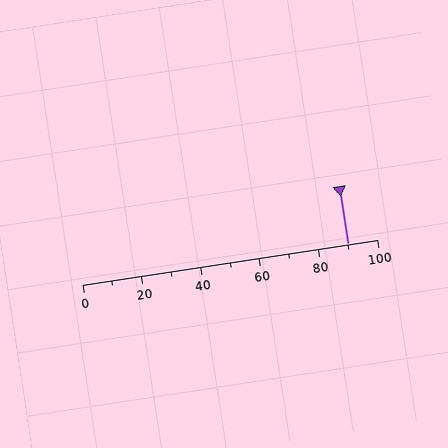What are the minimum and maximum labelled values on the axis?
The axis runs from 0 to 100.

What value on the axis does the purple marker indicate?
The marker indicates approximately 90.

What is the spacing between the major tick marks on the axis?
The major ticks are spaced 20 apart.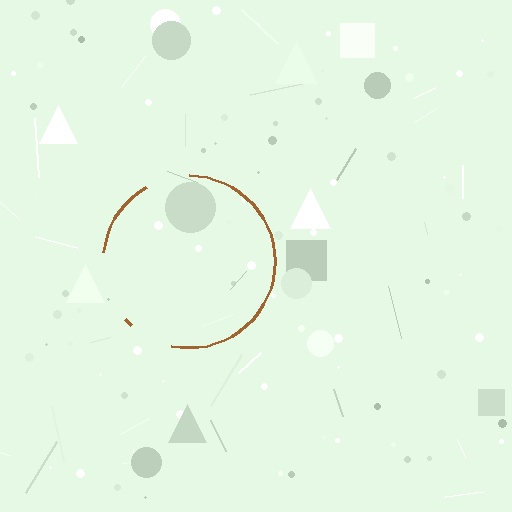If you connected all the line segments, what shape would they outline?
They would outline a circle.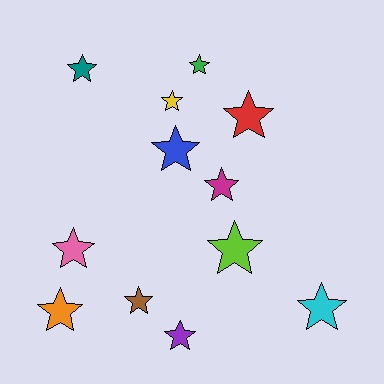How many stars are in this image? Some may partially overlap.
There are 12 stars.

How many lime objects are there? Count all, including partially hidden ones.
There is 1 lime object.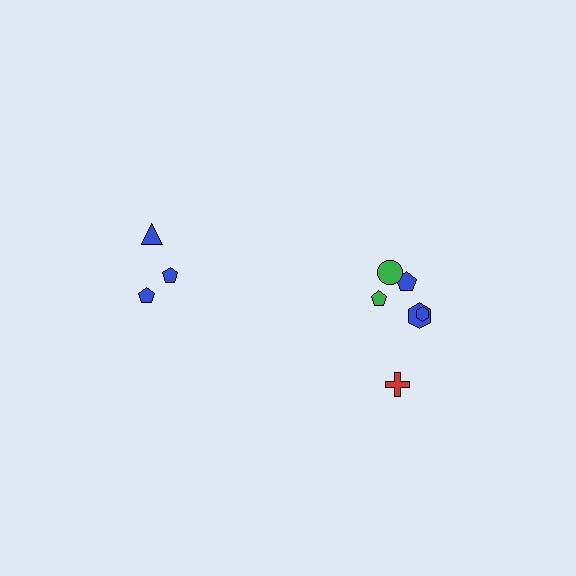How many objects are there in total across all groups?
There are 9 objects.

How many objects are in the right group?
There are 6 objects.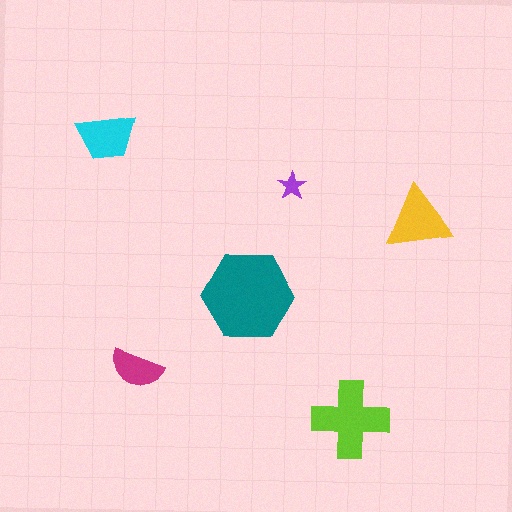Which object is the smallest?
The purple star.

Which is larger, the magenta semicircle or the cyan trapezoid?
The cyan trapezoid.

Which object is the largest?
The teal hexagon.